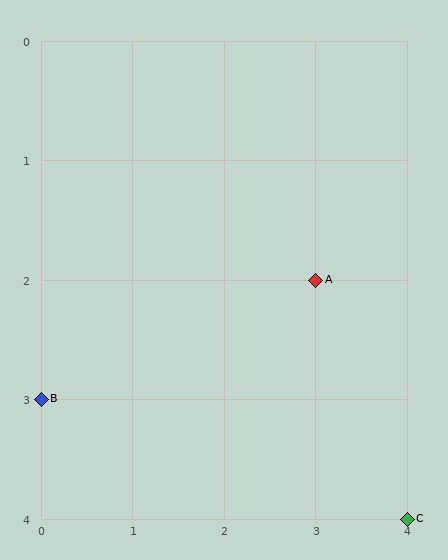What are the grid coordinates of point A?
Point A is at grid coordinates (3, 2).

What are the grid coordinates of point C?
Point C is at grid coordinates (4, 4).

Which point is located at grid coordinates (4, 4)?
Point C is at (4, 4).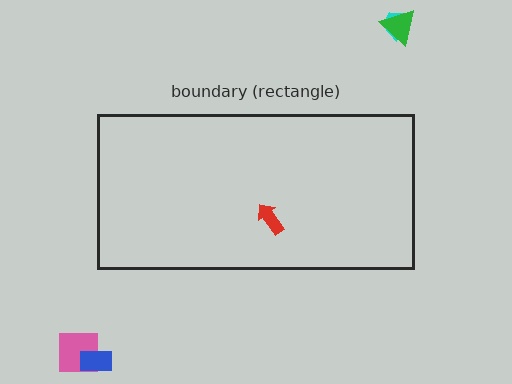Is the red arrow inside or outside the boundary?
Inside.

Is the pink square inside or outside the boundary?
Outside.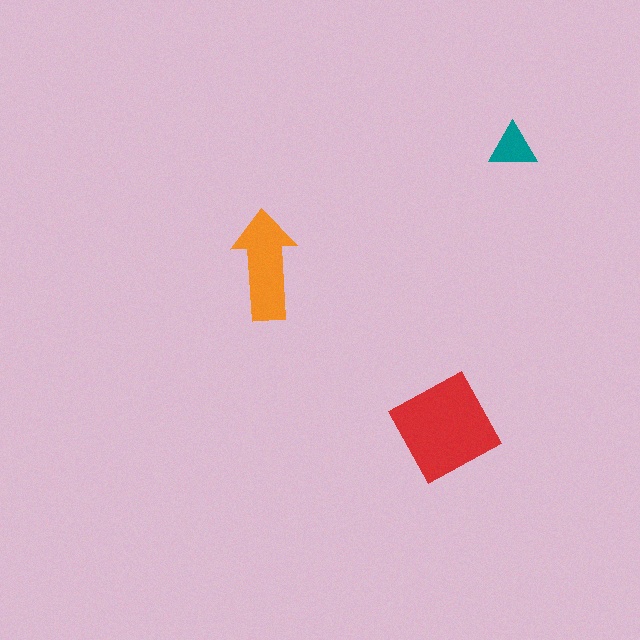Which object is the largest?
The red diamond.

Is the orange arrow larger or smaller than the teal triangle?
Larger.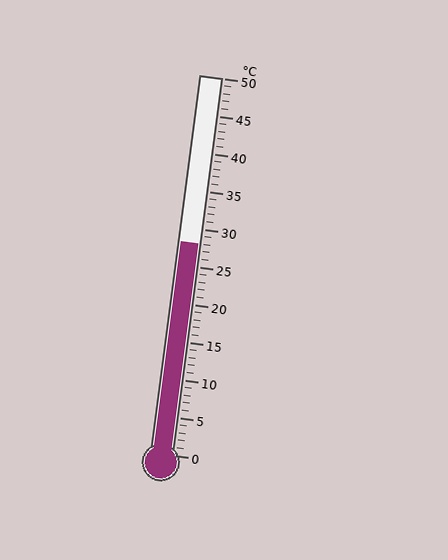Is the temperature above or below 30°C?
The temperature is below 30°C.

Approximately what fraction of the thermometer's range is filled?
The thermometer is filled to approximately 55% of its range.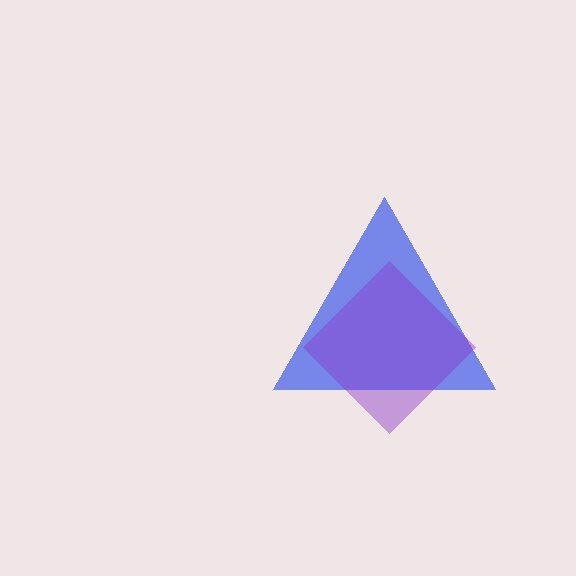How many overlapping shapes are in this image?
There are 2 overlapping shapes in the image.